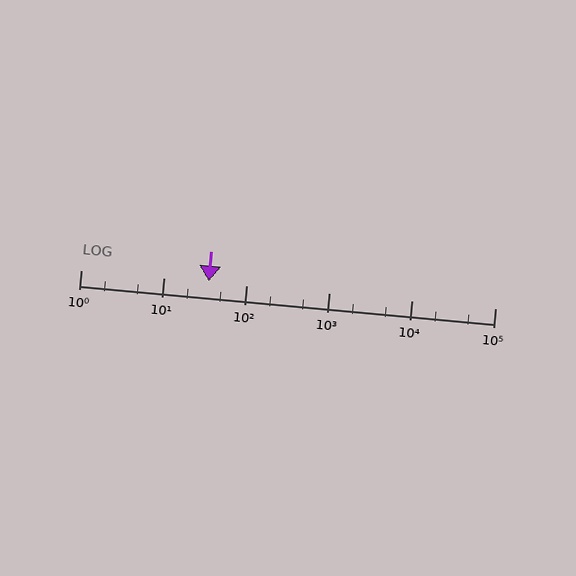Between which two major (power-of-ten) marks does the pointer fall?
The pointer is between 10 and 100.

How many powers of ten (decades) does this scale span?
The scale spans 5 decades, from 1 to 100000.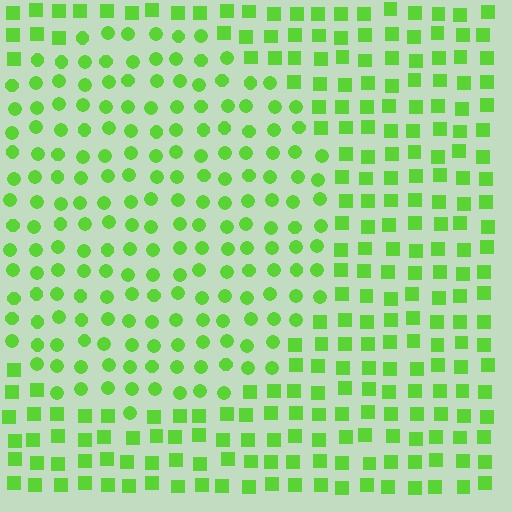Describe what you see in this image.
The image is filled with small lime elements arranged in a uniform grid. A circle-shaped region contains circles, while the surrounding area contains squares. The boundary is defined purely by the change in element shape.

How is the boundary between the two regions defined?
The boundary is defined by a change in element shape: circles inside vs. squares outside. All elements share the same color and spacing.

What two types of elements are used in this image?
The image uses circles inside the circle region and squares outside it.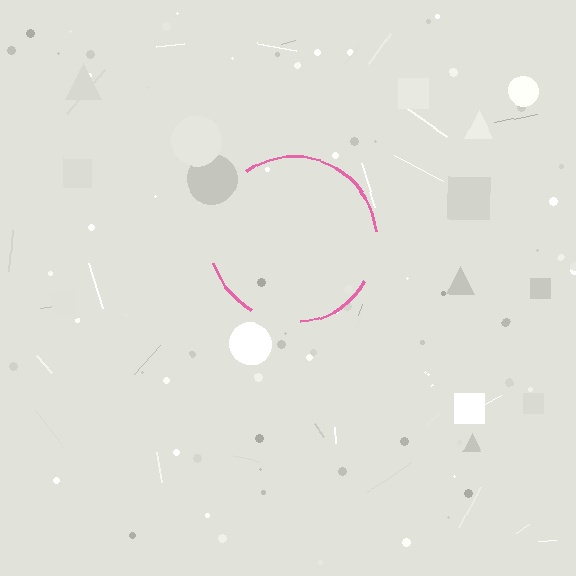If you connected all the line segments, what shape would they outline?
They would outline a circle.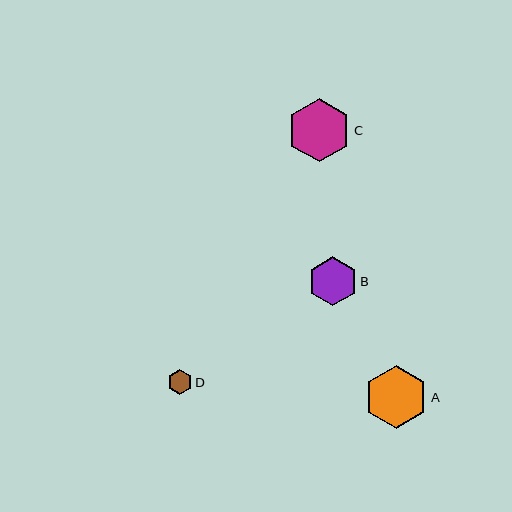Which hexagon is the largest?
Hexagon C is the largest with a size of approximately 63 pixels.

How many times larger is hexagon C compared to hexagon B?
Hexagon C is approximately 1.3 times the size of hexagon B.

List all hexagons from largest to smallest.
From largest to smallest: C, A, B, D.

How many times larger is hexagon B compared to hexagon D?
Hexagon B is approximately 2.0 times the size of hexagon D.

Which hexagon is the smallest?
Hexagon D is the smallest with a size of approximately 25 pixels.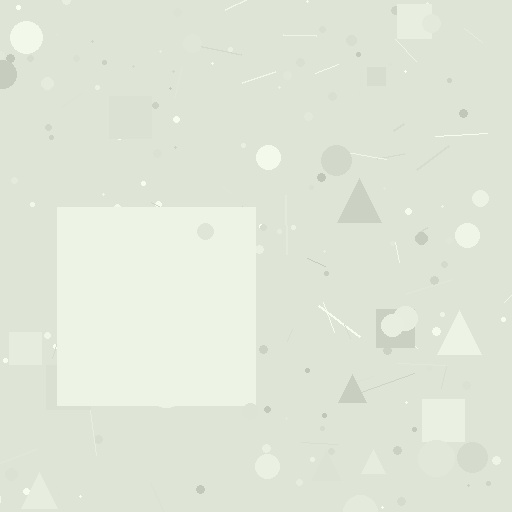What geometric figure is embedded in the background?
A square is embedded in the background.